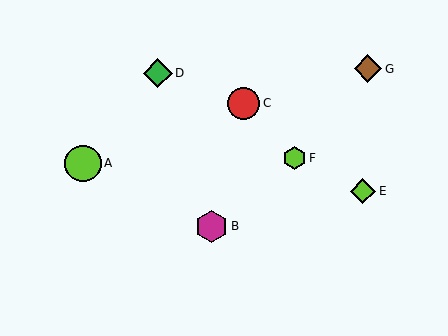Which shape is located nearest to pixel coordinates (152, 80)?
The green diamond (labeled D) at (158, 73) is nearest to that location.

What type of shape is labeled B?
Shape B is a magenta hexagon.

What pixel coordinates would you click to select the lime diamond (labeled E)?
Click at (363, 191) to select the lime diamond E.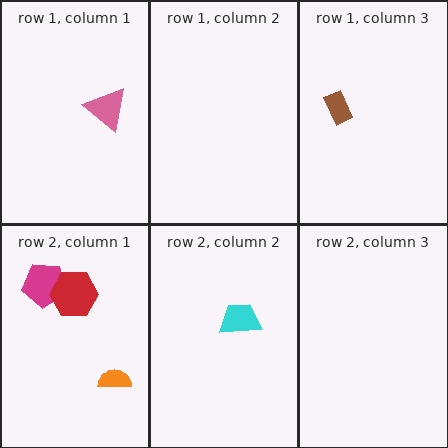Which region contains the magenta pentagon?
The row 2, column 1 region.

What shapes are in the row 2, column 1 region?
The magenta pentagon, the orange semicircle, the red hexagon.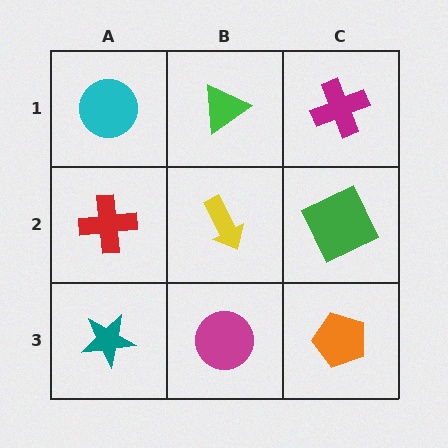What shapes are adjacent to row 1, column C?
A green square (row 2, column C), a green triangle (row 1, column B).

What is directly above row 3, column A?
A red cross.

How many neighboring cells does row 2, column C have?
3.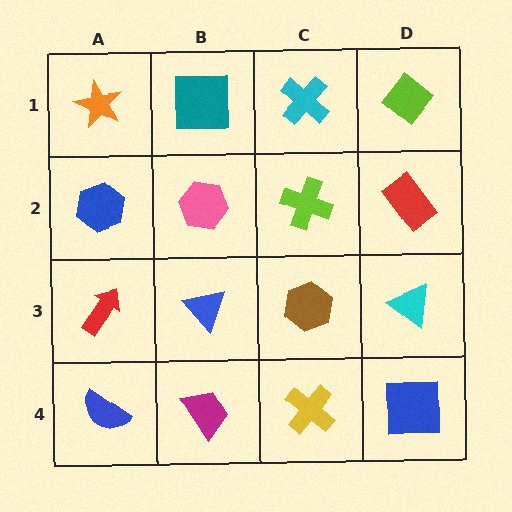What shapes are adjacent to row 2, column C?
A cyan cross (row 1, column C), a brown hexagon (row 3, column C), a pink hexagon (row 2, column B), a red rectangle (row 2, column D).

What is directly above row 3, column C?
A lime cross.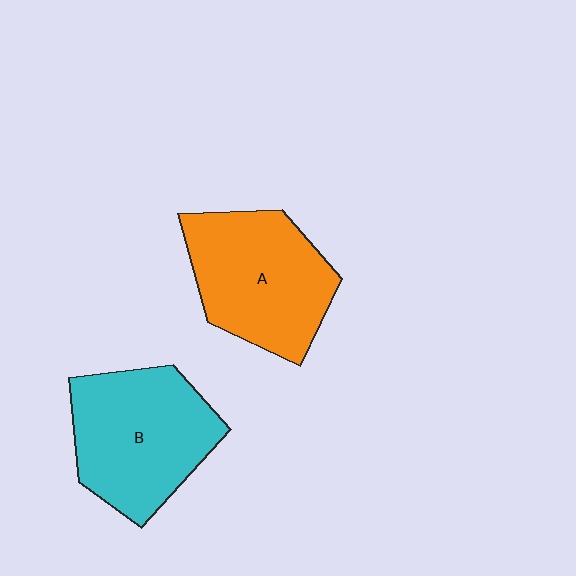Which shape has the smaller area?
Shape A (orange).